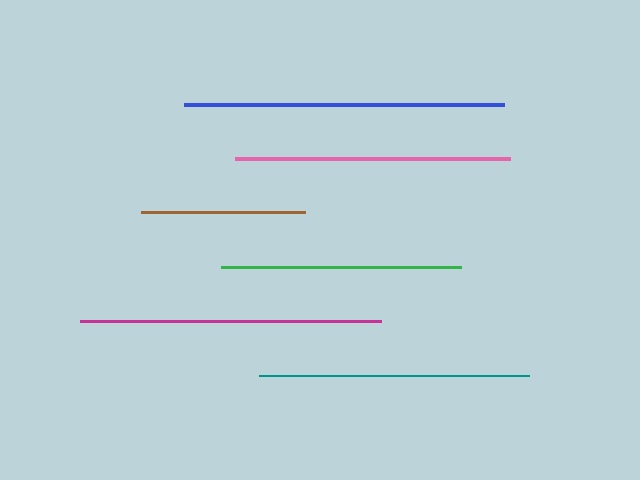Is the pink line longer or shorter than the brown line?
The pink line is longer than the brown line.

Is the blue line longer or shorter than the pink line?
The blue line is longer than the pink line.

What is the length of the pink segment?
The pink segment is approximately 275 pixels long.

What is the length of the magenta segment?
The magenta segment is approximately 301 pixels long.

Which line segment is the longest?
The blue line is the longest at approximately 320 pixels.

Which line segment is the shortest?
The brown line is the shortest at approximately 165 pixels.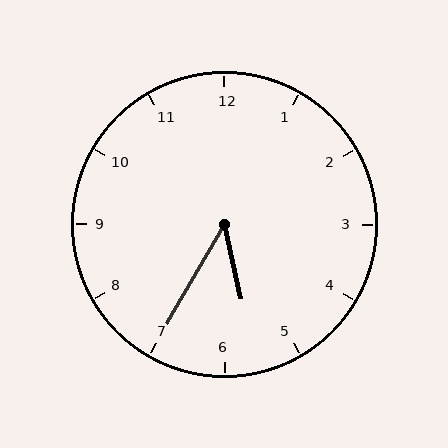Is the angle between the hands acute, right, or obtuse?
It is acute.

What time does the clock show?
5:35.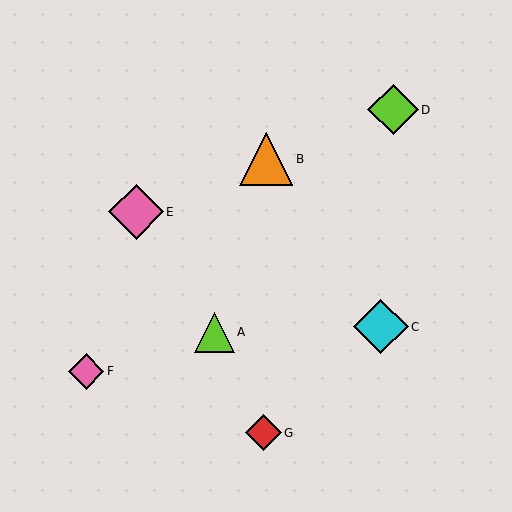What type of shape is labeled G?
Shape G is a red diamond.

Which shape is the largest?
The cyan diamond (labeled C) is the largest.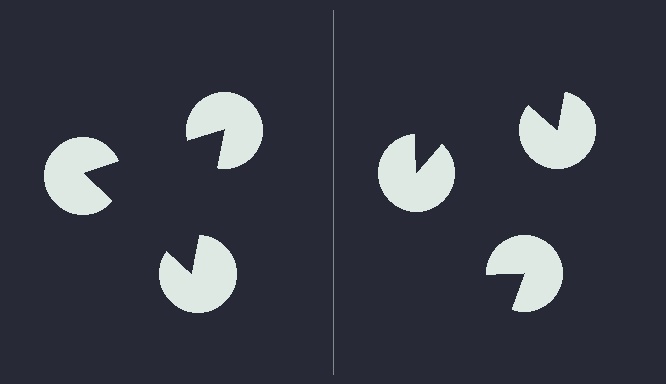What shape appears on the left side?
An illusory triangle.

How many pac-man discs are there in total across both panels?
6 — 3 on each side.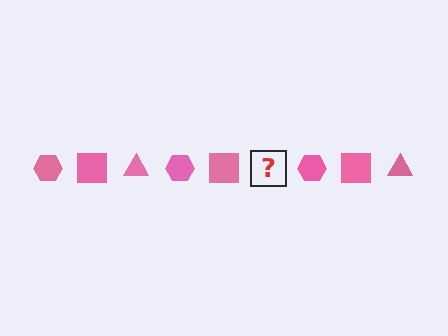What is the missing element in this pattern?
The missing element is a pink triangle.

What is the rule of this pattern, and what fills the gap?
The rule is that the pattern cycles through hexagon, square, triangle shapes in pink. The gap should be filled with a pink triangle.